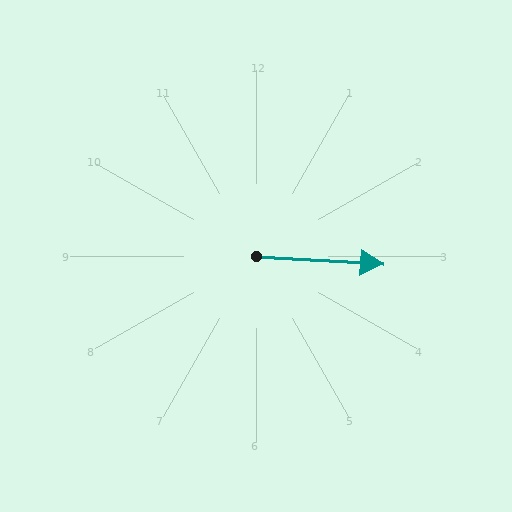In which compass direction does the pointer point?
East.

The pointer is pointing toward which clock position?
Roughly 3 o'clock.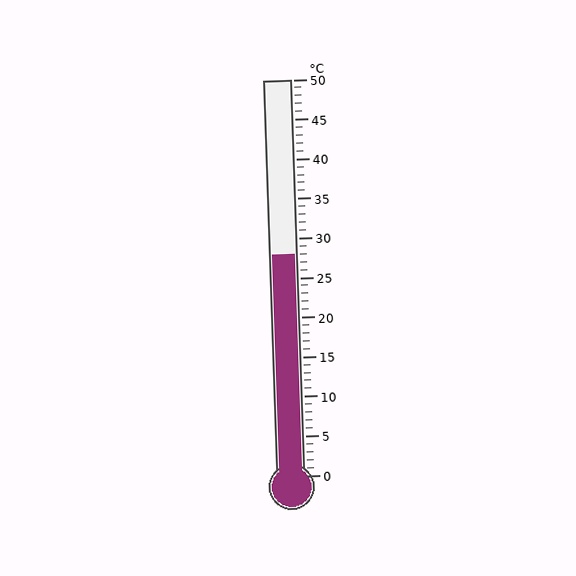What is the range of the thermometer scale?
The thermometer scale ranges from 0°C to 50°C.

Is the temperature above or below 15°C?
The temperature is above 15°C.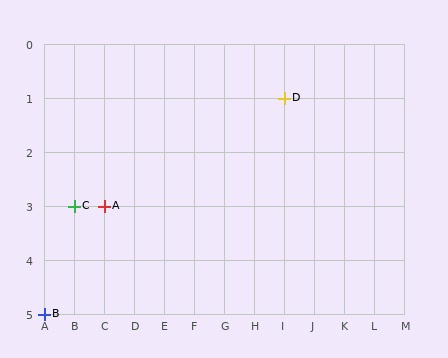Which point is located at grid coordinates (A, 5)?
Point B is at (A, 5).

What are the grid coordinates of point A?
Point A is at grid coordinates (C, 3).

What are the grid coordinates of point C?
Point C is at grid coordinates (B, 3).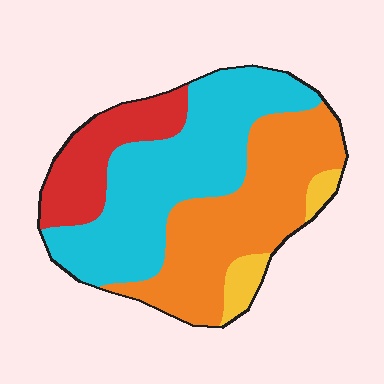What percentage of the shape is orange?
Orange covers around 35% of the shape.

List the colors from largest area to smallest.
From largest to smallest: cyan, orange, red, yellow.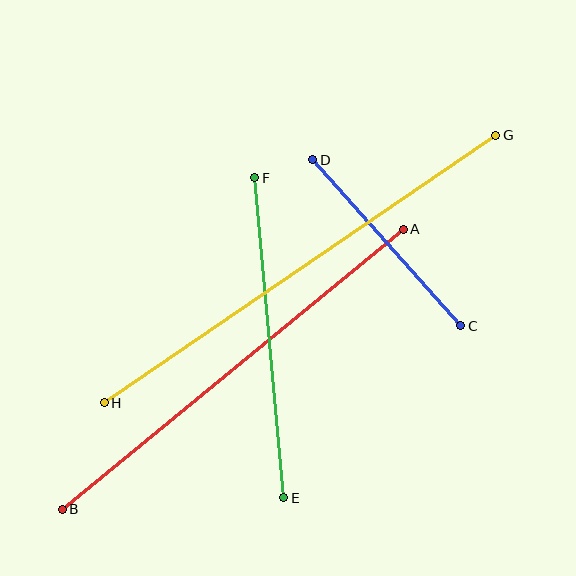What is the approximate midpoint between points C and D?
The midpoint is at approximately (387, 243) pixels.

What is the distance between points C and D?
The distance is approximately 222 pixels.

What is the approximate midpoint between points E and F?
The midpoint is at approximately (269, 338) pixels.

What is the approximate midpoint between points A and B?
The midpoint is at approximately (233, 369) pixels.